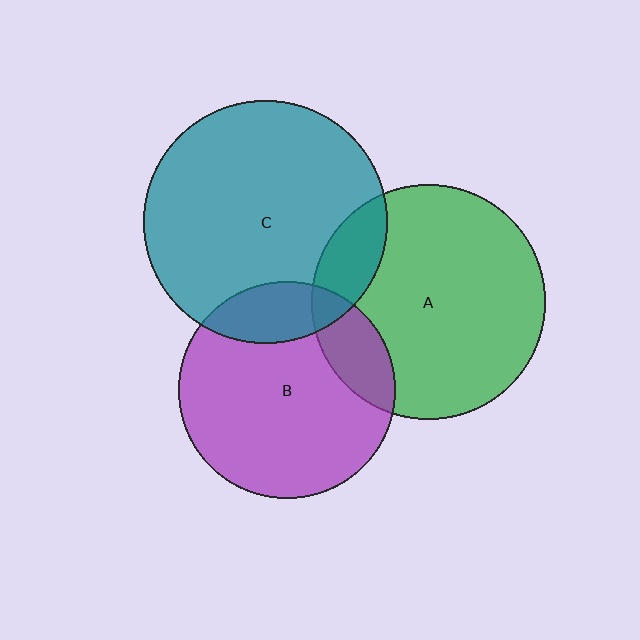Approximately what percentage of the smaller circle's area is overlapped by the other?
Approximately 15%.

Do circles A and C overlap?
Yes.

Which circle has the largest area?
Circle C (teal).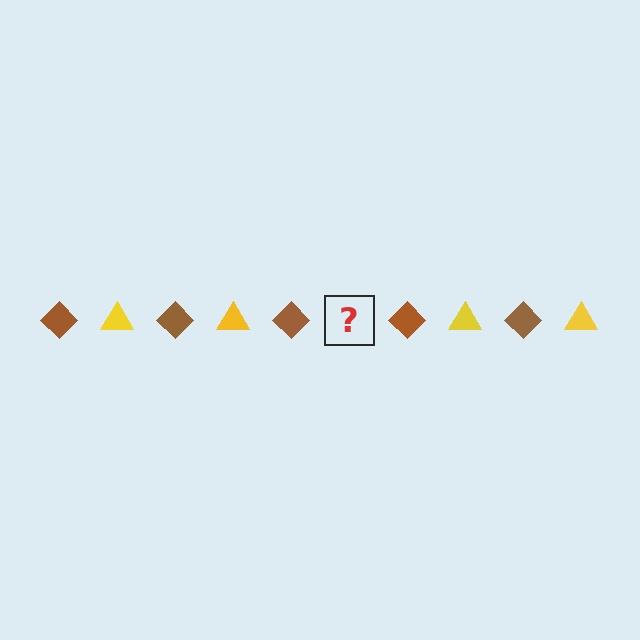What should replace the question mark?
The question mark should be replaced with a yellow triangle.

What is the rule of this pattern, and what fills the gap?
The rule is that the pattern alternates between brown diamond and yellow triangle. The gap should be filled with a yellow triangle.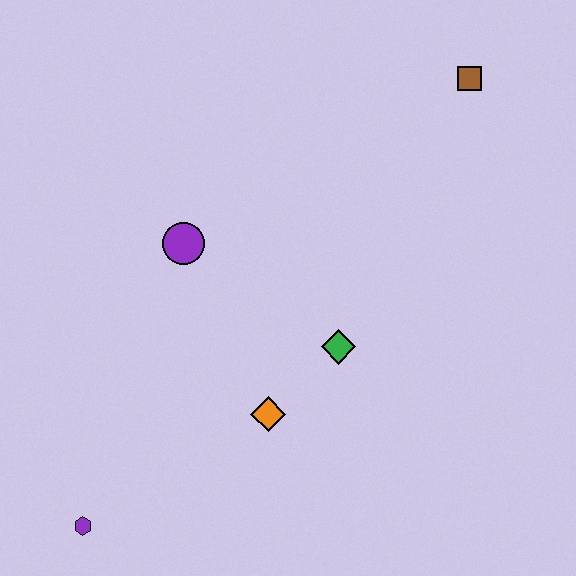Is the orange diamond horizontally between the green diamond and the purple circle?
Yes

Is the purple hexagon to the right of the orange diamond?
No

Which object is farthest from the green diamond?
The purple hexagon is farthest from the green diamond.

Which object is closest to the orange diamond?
The green diamond is closest to the orange diamond.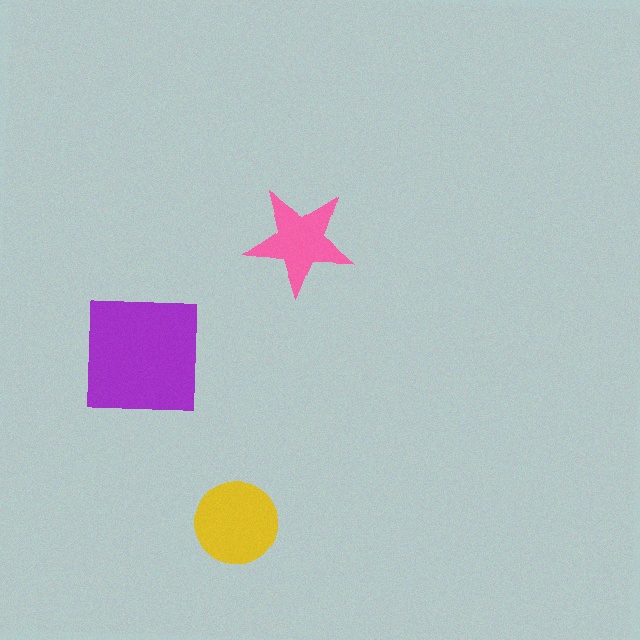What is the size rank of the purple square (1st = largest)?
1st.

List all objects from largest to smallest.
The purple square, the yellow circle, the pink star.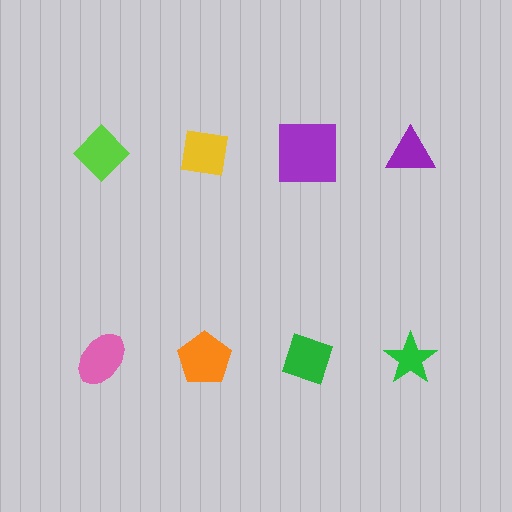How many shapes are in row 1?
4 shapes.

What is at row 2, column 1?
A pink ellipse.